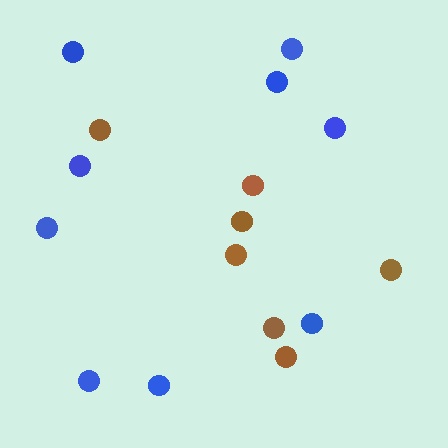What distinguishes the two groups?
There are 2 groups: one group of blue circles (9) and one group of brown circles (7).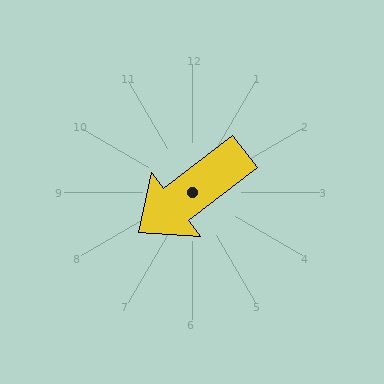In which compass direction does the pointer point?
Southwest.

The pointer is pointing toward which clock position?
Roughly 8 o'clock.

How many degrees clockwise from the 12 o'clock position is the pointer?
Approximately 232 degrees.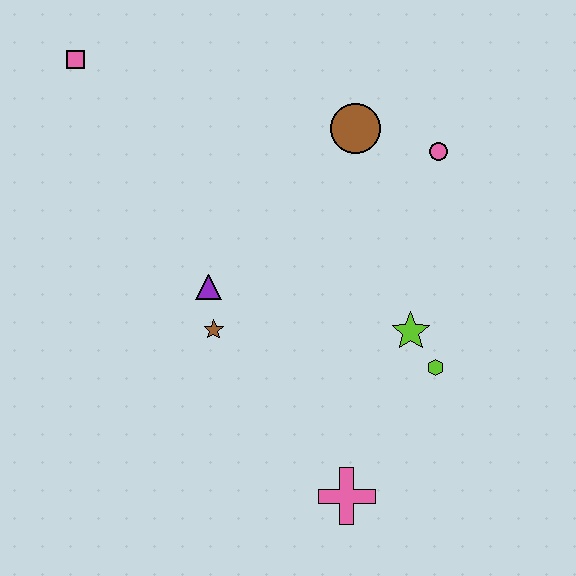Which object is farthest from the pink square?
The pink cross is farthest from the pink square.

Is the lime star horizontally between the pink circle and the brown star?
Yes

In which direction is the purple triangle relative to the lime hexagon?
The purple triangle is to the left of the lime hexagon.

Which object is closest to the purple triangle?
The brown star is closest to the purple triangle.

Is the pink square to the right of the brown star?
No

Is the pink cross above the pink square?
No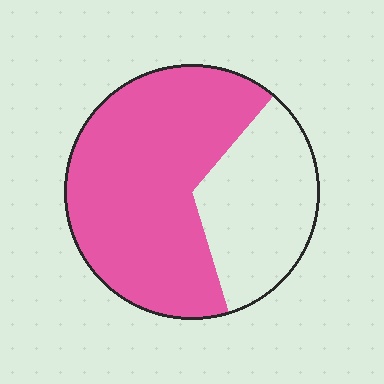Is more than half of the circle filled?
Yes.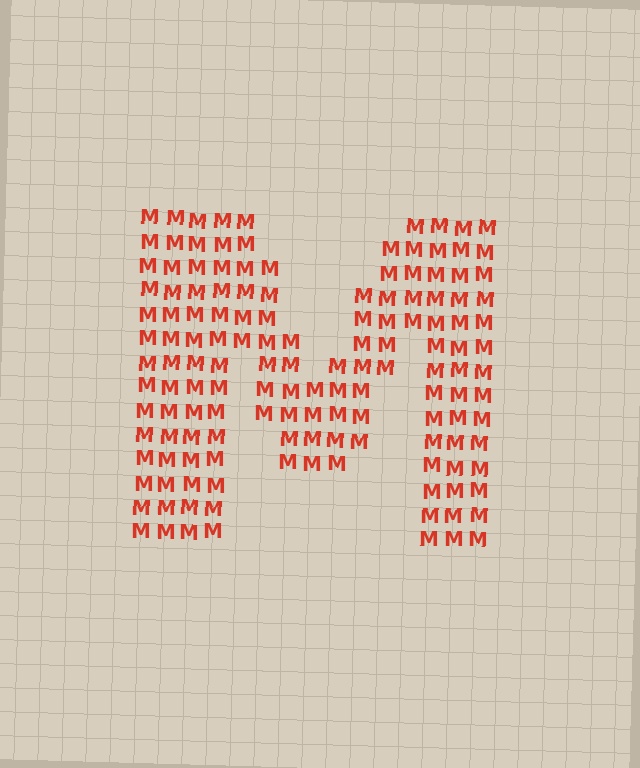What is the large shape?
The large shape is the letter M.